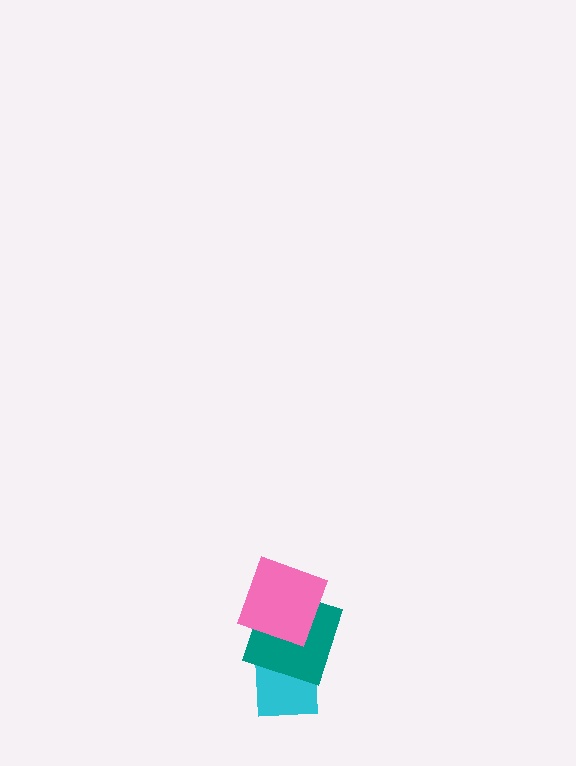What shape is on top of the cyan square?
The teal square is on top of the cyan square.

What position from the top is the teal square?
The teal square is 2nd from the top.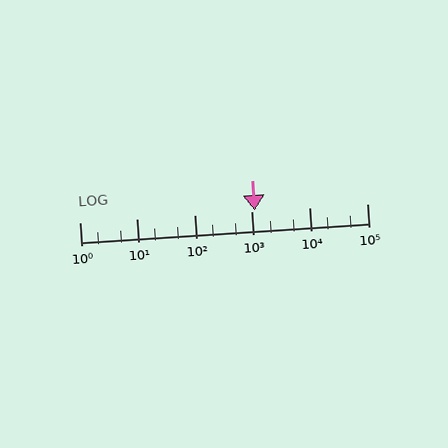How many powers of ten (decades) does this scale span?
The scale spans 5 decades, from 1 to 100000.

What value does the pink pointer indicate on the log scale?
The pointer indicates approximately 1100.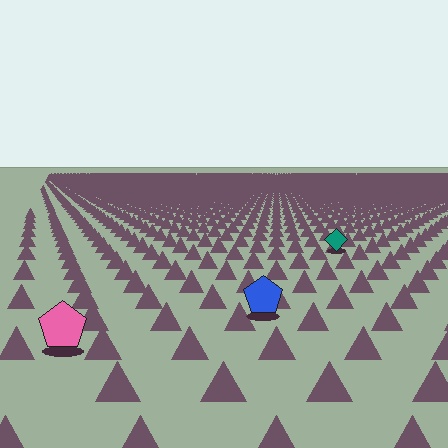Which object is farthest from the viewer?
The teal diamond is farthest from the viewer. It appears smaller and the ground texture around it is denser.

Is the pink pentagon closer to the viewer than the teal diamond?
Yes. The pink pentagon is closer — you can tell from the texture gradient: the ground texture is coarser near it.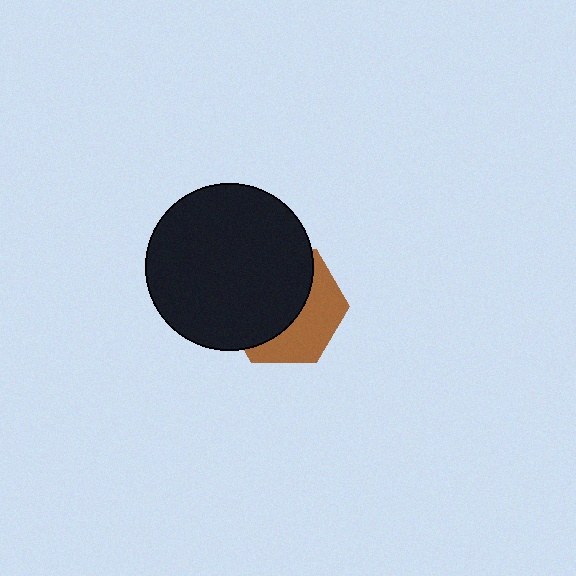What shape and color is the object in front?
The object in front is a black circle.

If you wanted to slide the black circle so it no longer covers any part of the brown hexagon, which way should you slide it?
Slide it toward the upper-left — that is the most direct way to separate the two shapes.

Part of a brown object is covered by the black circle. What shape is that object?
It is a hexagon.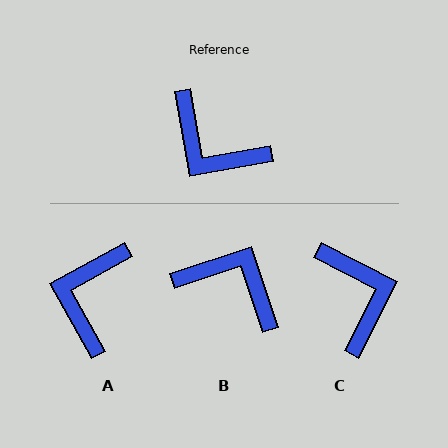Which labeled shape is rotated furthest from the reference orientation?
B, about 172 degrees away.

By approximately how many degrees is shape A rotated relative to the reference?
Approximately 71 degrees clockwise.